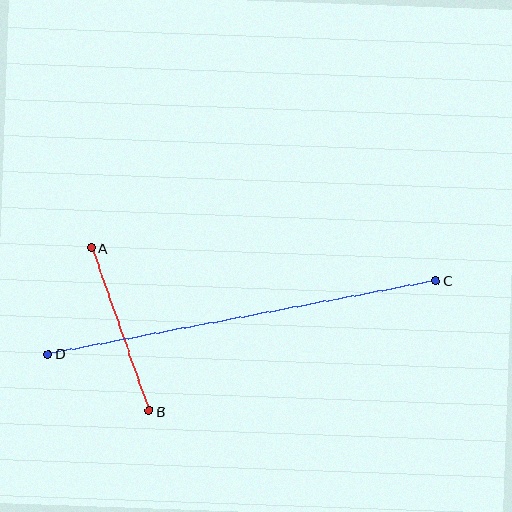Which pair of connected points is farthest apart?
Points C and D are farthest apart.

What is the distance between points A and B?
The distance is approximately 173 pixels.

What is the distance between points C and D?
The distance is approximately 394 pixels.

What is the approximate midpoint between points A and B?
The midpoint is at approximately (120, 329) pixels.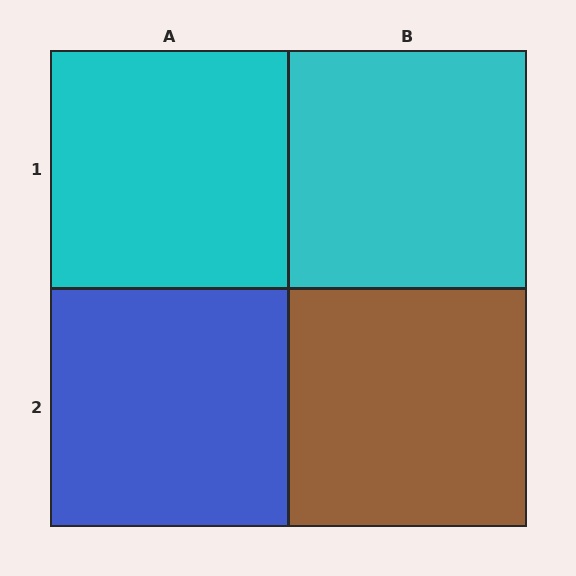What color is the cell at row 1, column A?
Cyan.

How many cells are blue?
1 cell is blue.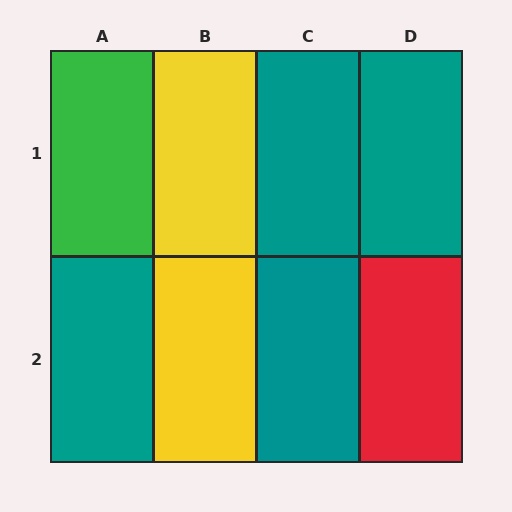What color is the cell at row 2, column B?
Yellow.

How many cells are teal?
4 cells are teal.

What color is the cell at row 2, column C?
Teal.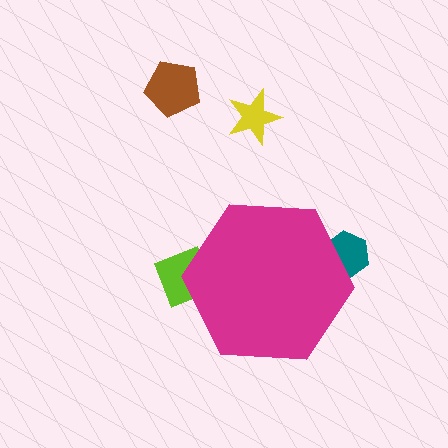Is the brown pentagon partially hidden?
No, the brown pentagon is fully visible.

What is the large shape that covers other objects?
A magenta hexagon.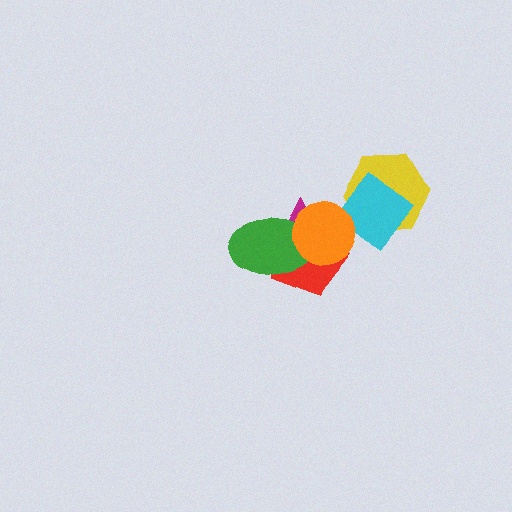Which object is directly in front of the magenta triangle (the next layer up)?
The green ellipse is directly in front of the magenta triangle.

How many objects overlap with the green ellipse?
3 objects overlap with the green ellipse.